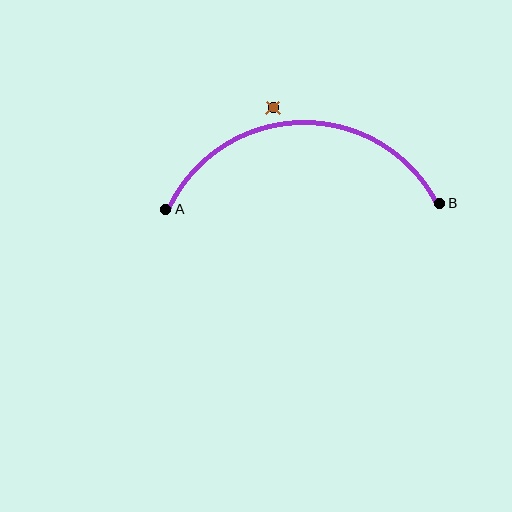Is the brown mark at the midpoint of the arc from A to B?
No — the brown mark does not lie on the arc at all. It sits slightly outside the curve.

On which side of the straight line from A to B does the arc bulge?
The arc bulges above the straight line connecting A and B.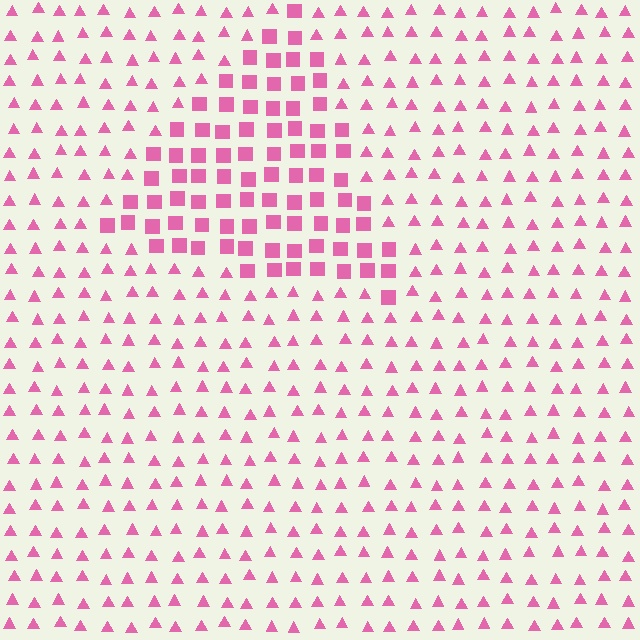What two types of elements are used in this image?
The image uses squares inside the triangle region and triangles outside it.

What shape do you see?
I see a triangle.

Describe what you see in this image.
The image is filled with small pink elements arranged in a uniform grid. A triangle-shaped region contains squares, while the surrounding area contains triangles. The boundary is defined purely by the change in element shape.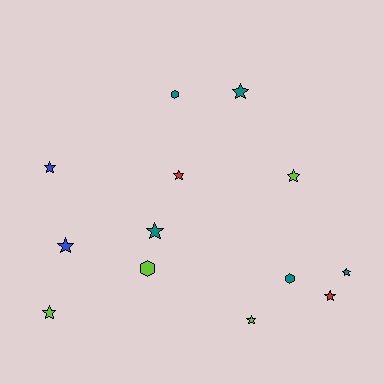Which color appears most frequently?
Teal, with 5 objects.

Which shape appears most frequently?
Star, with 10 objects.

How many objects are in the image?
There are 13 objects.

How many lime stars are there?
There are 3 lime stars.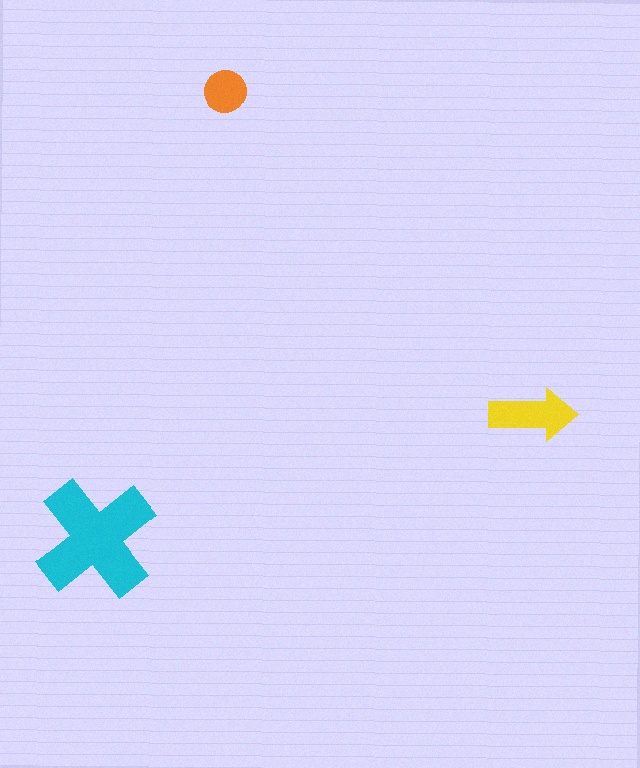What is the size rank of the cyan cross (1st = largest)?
1st.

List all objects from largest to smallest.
The cyan cross, the yellow arrow, the orange circle.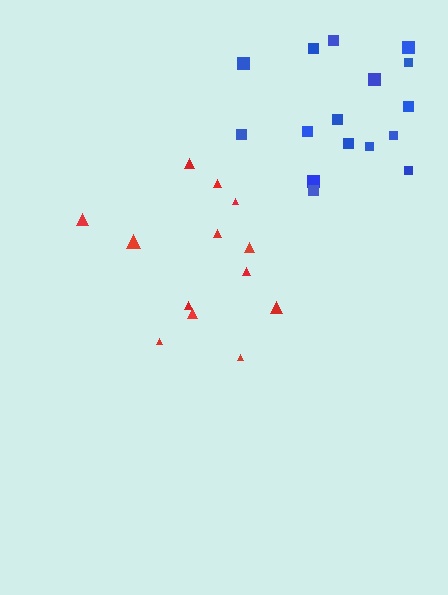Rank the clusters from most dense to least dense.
blue, red.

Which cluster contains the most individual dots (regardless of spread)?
Blue (16).